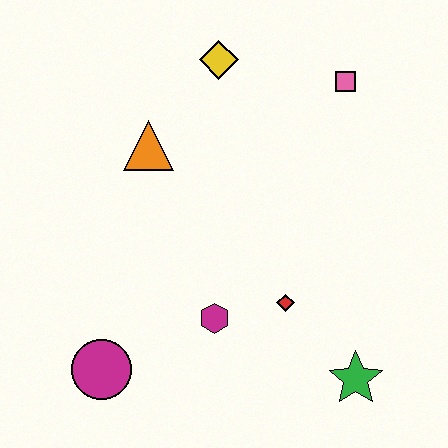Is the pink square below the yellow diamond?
Yes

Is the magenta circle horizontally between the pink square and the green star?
No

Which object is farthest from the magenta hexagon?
The pink square is farthest from the magenta hexagon.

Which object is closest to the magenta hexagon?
The red diamond is closest to the magenta hexagon.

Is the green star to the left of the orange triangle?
No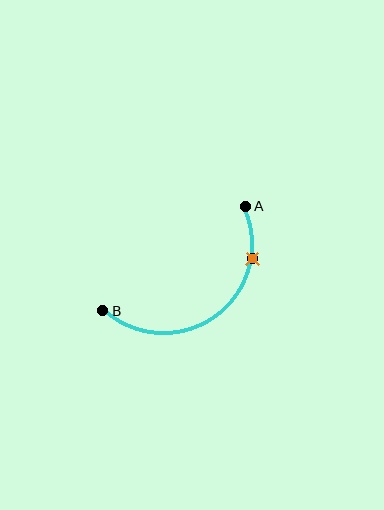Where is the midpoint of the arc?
The arc midpoint is the point on the curve farthest from the straight line joining A and B. It sits below and to the right of that line.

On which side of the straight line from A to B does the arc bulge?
The arc bulges below and to the right of the straight line connecting A and B.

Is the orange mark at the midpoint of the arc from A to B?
No. The orange mark lies on the arc but is closer to endpoint A. The arc midpoint would be at the point on the curve equidistant along the arc from both A and B.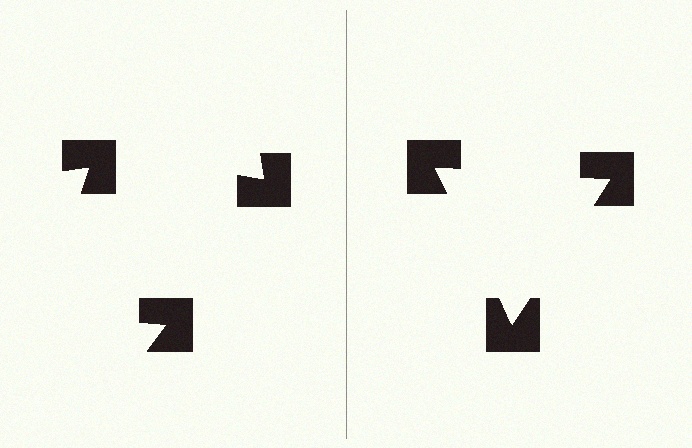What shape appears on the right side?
An illusory triangle.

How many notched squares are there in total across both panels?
6 — 3 on each side.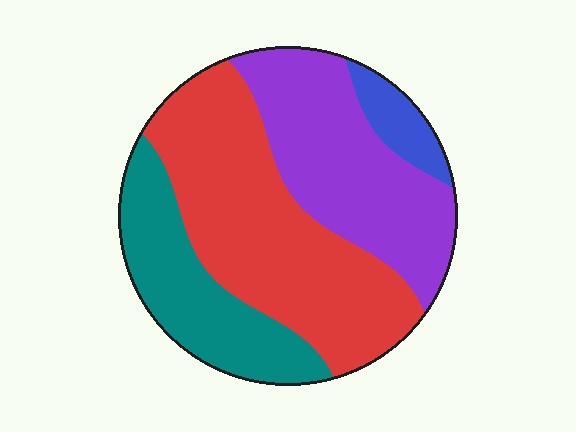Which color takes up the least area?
Blue, at roughly 5%.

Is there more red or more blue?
Red.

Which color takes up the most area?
Red, at roughly 40%.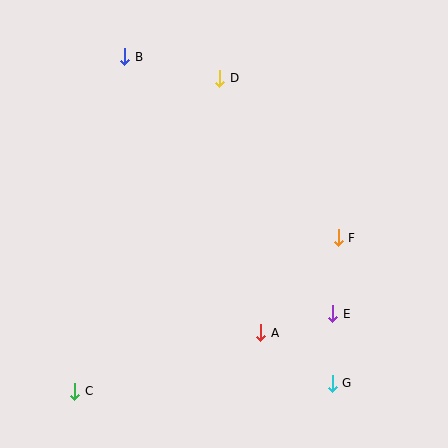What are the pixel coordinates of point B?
Point B is at (125, 57).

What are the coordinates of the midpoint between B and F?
The midpoint between B and F is at (231, 147).